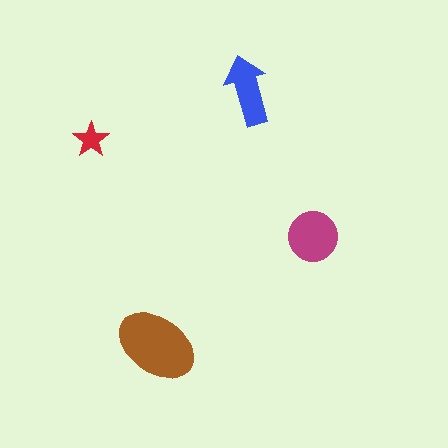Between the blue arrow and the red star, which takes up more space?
The blue arrow.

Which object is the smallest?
The red star.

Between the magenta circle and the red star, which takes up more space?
The magenta circle.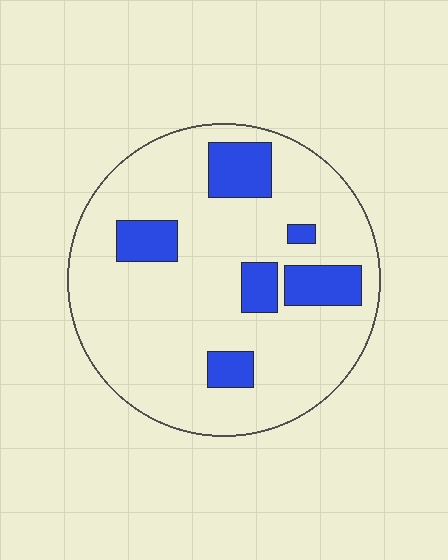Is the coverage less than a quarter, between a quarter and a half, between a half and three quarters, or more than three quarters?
Less than a quarter.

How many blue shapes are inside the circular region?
6.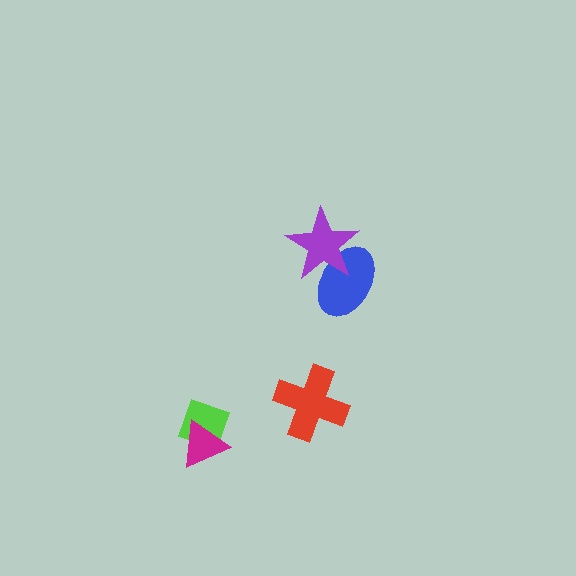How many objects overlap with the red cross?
0 objects overlap with the red cross.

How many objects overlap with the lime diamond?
1 object overlaps with the lime diamond.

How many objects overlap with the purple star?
1 object overlaps with the purple star.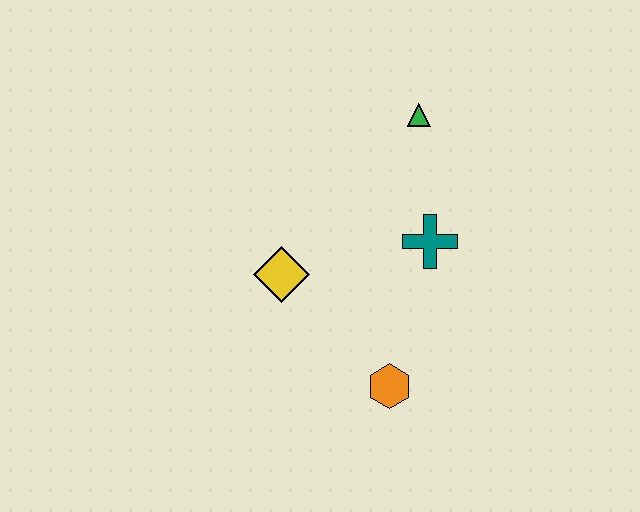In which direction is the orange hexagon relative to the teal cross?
The orange hexagon is below the teal cross.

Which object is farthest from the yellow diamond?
The green triangle is farthest from the yellow diamond.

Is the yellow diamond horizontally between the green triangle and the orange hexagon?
No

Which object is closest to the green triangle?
The teal cross is closest to the green triangle.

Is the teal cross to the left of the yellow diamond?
No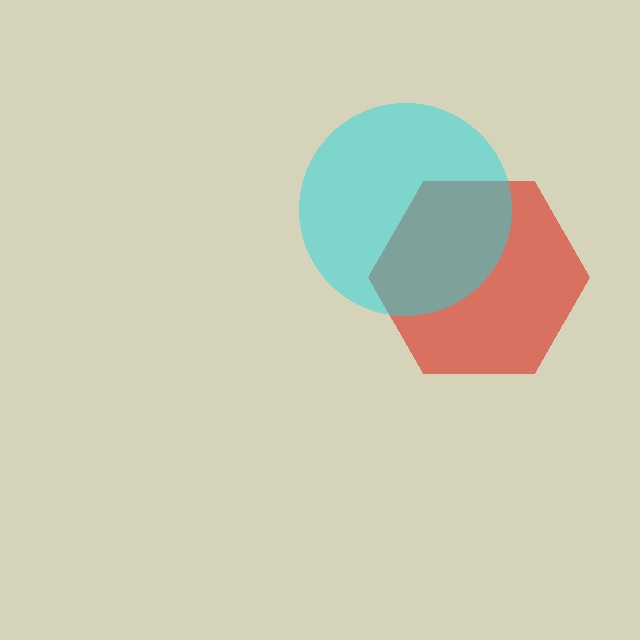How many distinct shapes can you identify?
There are 2 distinct shapes: a red hexagon, a cyan circle.